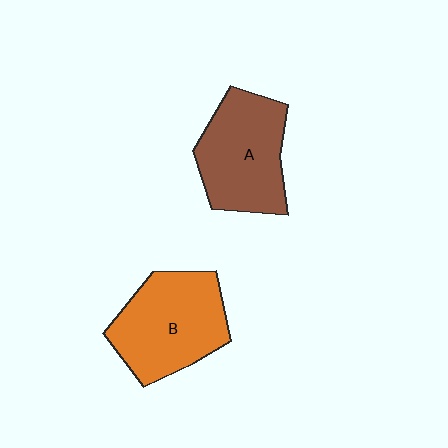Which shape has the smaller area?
Shape A (brown).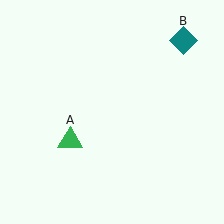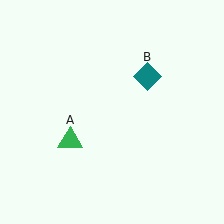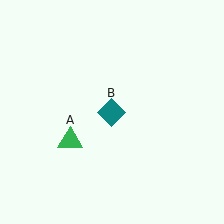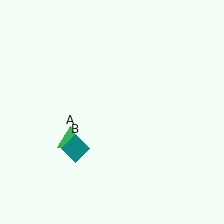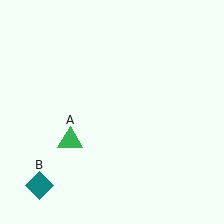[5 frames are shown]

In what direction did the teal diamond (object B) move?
The teal diamond (object B) moved down and to the left.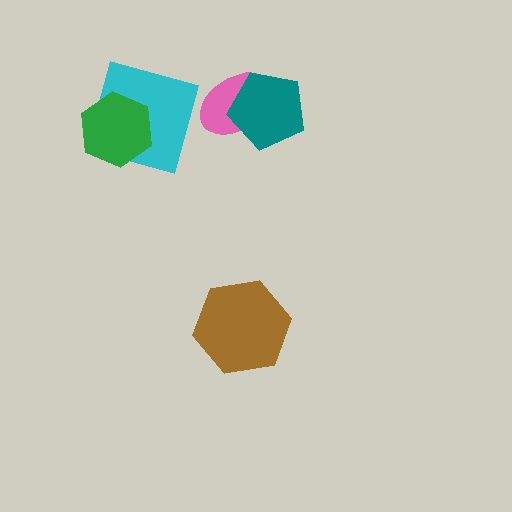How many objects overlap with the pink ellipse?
1 object overlaps with the pink ellipse.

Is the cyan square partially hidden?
Yes, it is partially covered by another shape.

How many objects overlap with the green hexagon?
1 object overlaps with the green hexagon.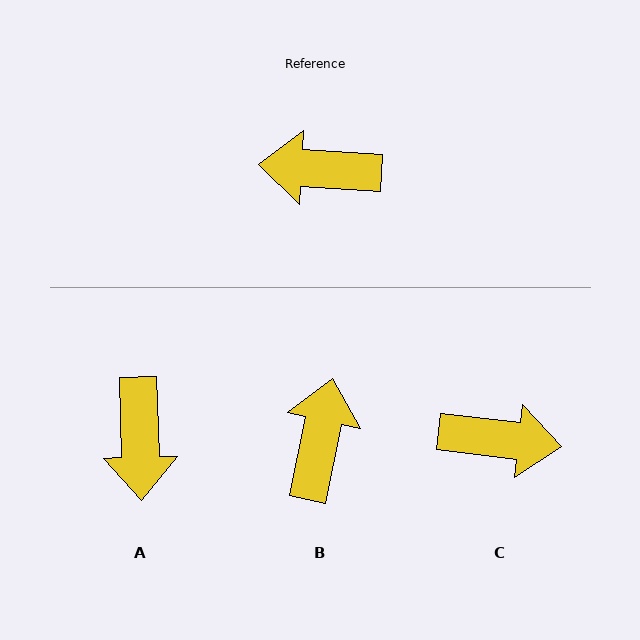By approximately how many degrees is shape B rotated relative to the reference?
Approximately 98 degrees clockwise.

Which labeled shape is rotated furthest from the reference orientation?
C, about 177 degrees away.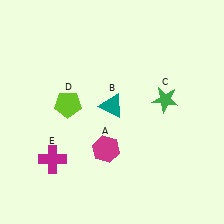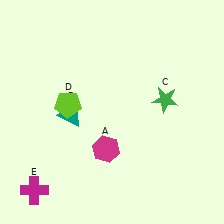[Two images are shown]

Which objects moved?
The objects that moved are: the teal triangle (B), the magenta cross (E).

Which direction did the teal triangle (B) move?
The teal triangle (B) moved left.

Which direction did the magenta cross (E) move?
The magenta cross (E) moved down.